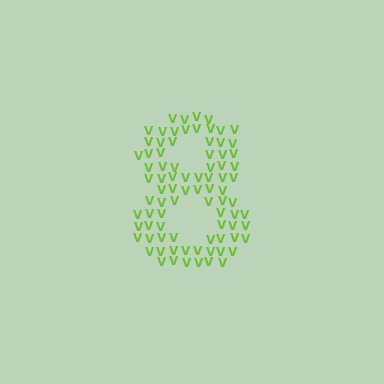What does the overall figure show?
The overall figure shows the digit 8.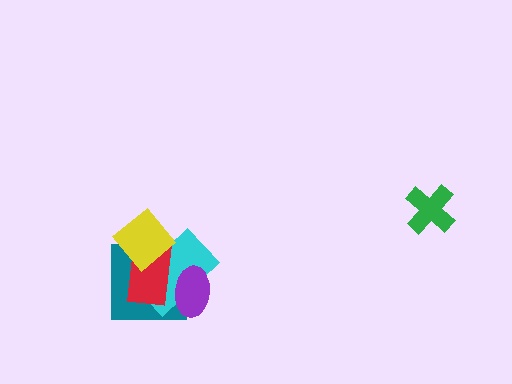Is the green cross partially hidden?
No, no other shape covers it.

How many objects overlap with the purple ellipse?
3 objects overlap with the purple ellipse.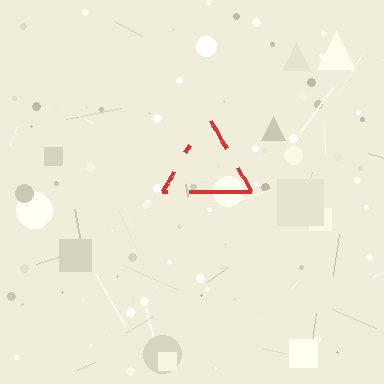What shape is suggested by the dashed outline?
The dashed outline suggests a triangle.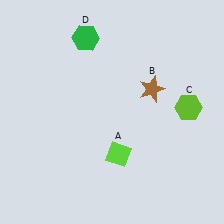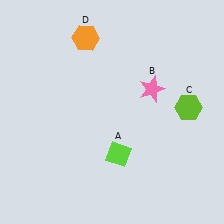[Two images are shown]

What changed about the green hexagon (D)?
In Image 1, D is green. In Image 2, it changed to orange.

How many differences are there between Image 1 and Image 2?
There are 2 differences between the two images.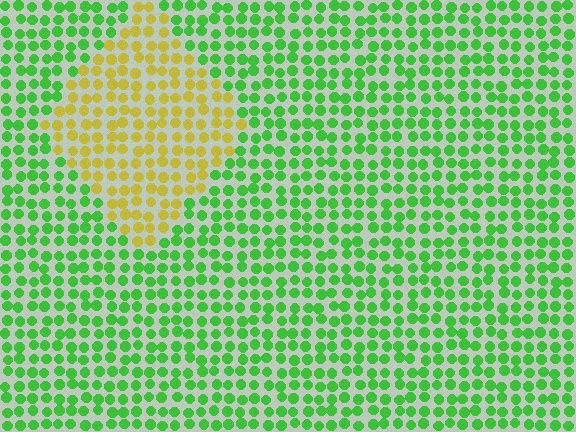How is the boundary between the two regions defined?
The boundary is defined purely by a slight shift in hue (about 62 degrees). Spacing, size, and orientation are identical on both sides.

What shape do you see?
I see a diamond.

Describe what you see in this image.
The image is filled with small green elements in a uniform arrangement. A diamond-shaped region is visible where the elements are tinted to a slightly different hue, forming a subtle color boundary.